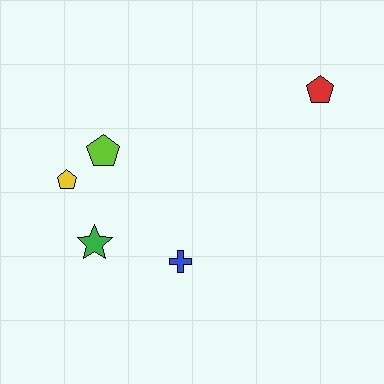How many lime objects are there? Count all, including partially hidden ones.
There is 1 lime object.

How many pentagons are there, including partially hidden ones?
There are 3 pentagons.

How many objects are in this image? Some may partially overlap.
There are 5 objects.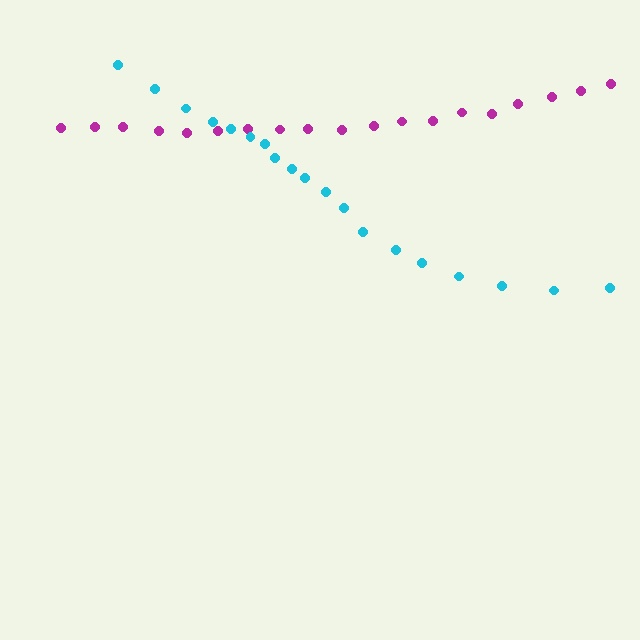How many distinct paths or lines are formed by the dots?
There are 2 distinct paths.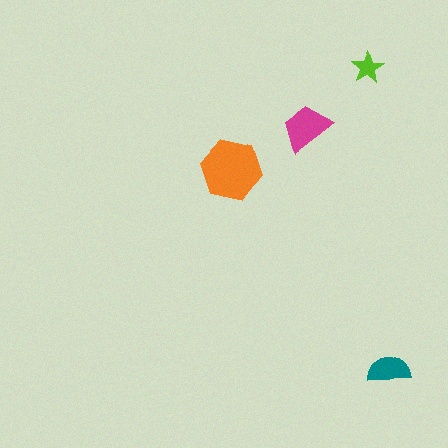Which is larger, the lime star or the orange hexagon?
The orange hexagon.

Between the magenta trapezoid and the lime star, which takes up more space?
The magenta trapezoid.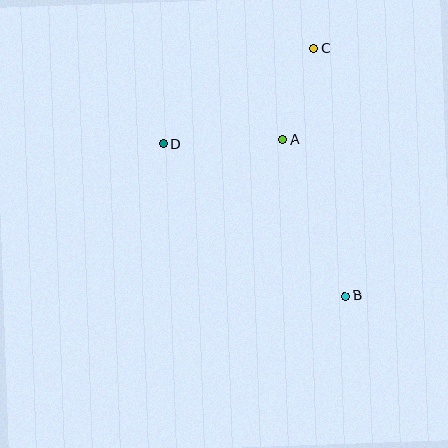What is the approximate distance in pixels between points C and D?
The distance between C and D is approximately 178 pixels.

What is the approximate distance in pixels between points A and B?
The distance between A and B is approximately 168 pixels.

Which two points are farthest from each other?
Points B and C are farthest from each other.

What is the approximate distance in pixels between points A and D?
The distance between A and D is approximately 119 pixels.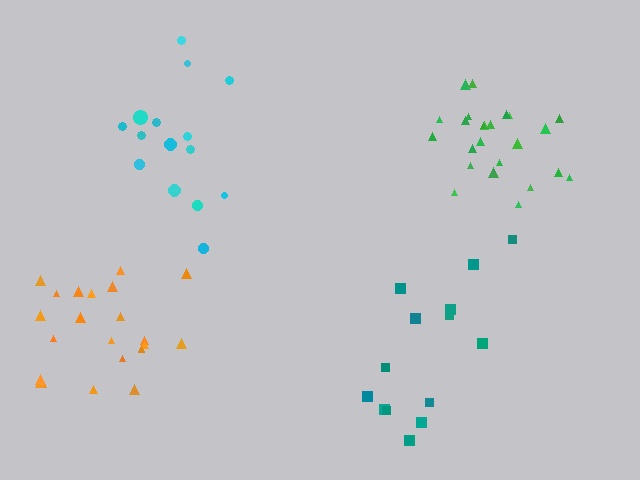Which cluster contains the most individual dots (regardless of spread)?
Green (24).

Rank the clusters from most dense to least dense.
green, orange, cyan, teal.